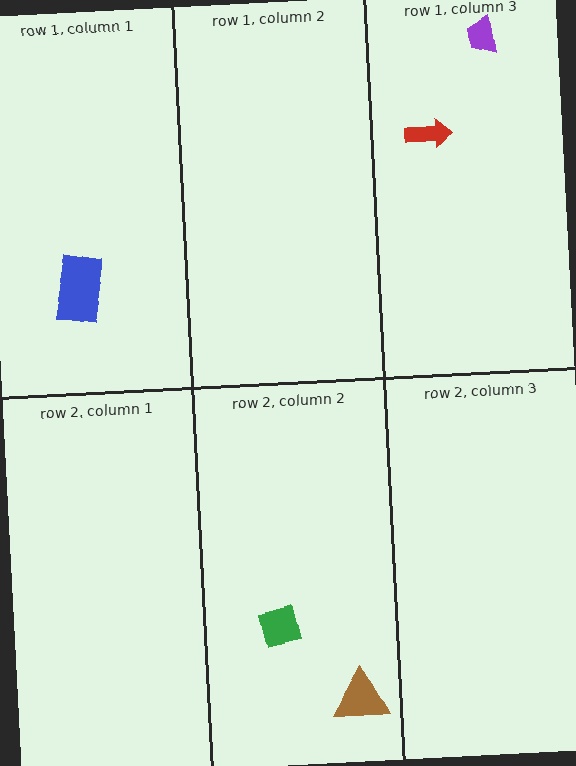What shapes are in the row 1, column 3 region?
The purple trapezoid, the red arrow.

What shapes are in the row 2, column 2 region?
The brown triangle, the green square.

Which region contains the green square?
The row 2, column 2 region.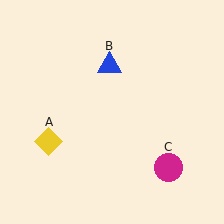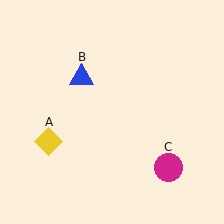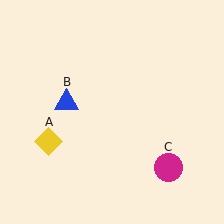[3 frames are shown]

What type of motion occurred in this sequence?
The blue triangle (object B) rotated counterclockwise around the center of the scene.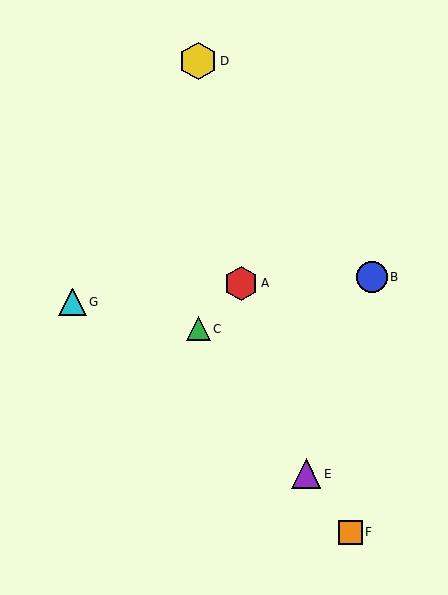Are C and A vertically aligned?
No, C is at x≈198 and A is at x≈241.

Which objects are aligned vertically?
Objects C, D are aligned vertically.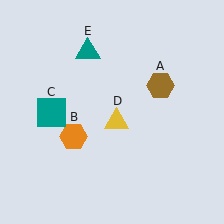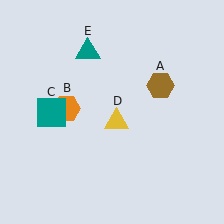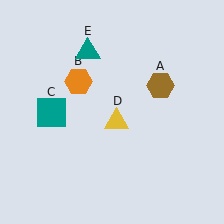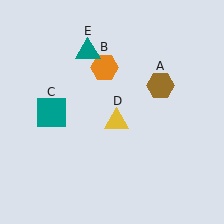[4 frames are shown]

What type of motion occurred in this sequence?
The orange hexagon (object B) rotated clockwise around the center of the scene.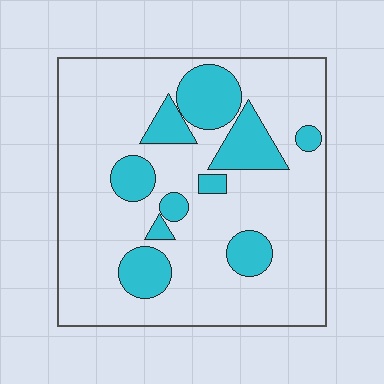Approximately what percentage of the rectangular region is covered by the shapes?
Approximately 20%.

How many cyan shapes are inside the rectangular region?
10.